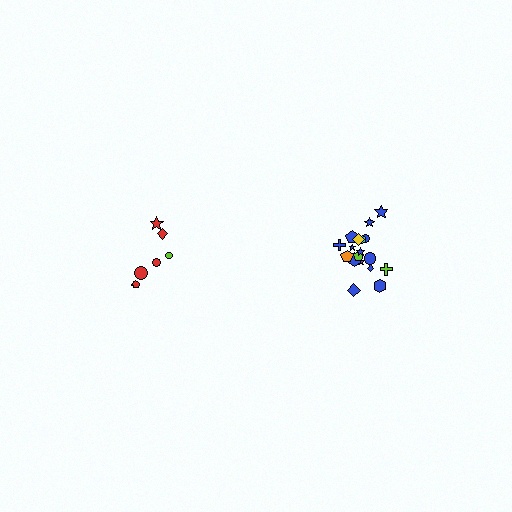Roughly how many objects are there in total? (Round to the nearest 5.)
Roughly 25 objects in total.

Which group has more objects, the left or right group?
The right group.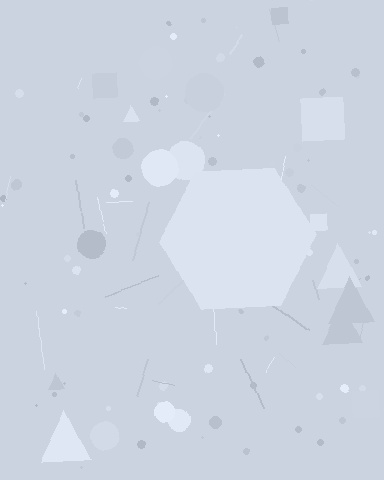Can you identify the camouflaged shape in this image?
The camouflaged shape is a hexagon.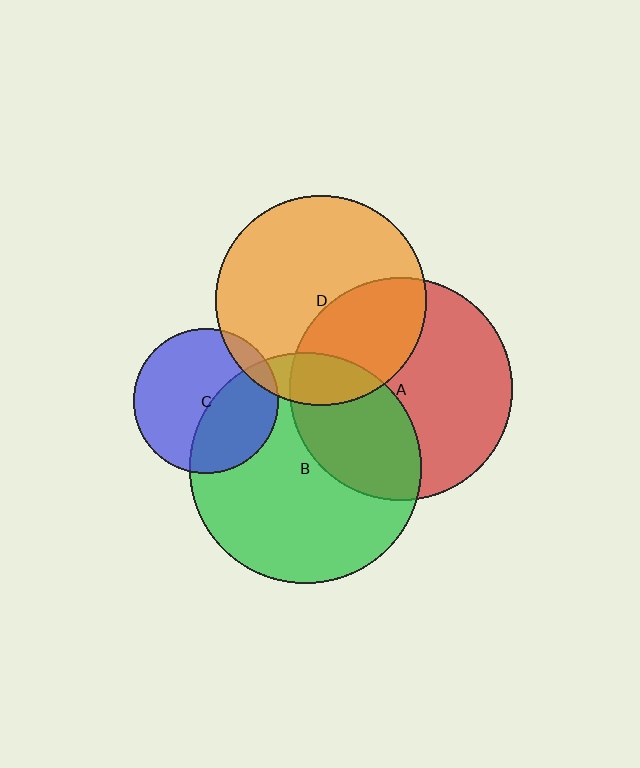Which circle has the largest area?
Circle B (green).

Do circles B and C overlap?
Yes.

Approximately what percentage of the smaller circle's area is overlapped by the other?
Approximately 40%.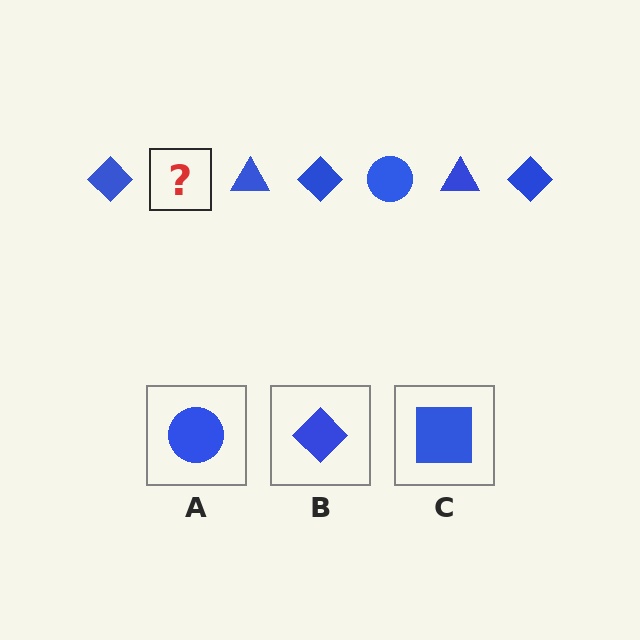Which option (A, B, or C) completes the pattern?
A.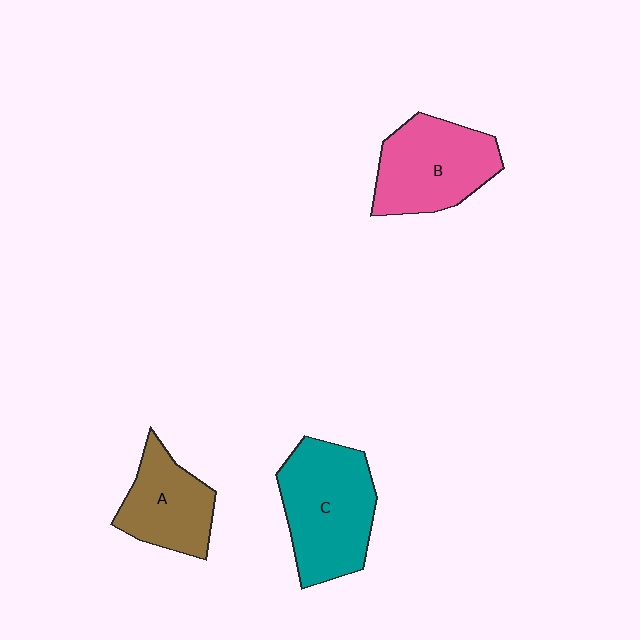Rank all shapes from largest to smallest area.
From largest to smallest: C (teal), B (pink), A (brown).